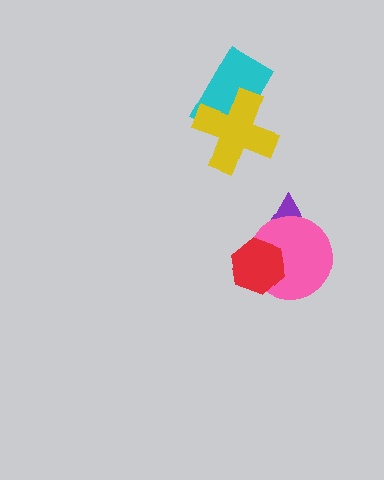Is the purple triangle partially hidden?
Yes, it is partially covered by another shape.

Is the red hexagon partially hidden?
No, no other shape covers it.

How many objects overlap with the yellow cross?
1 object overlaps with the yellow cross.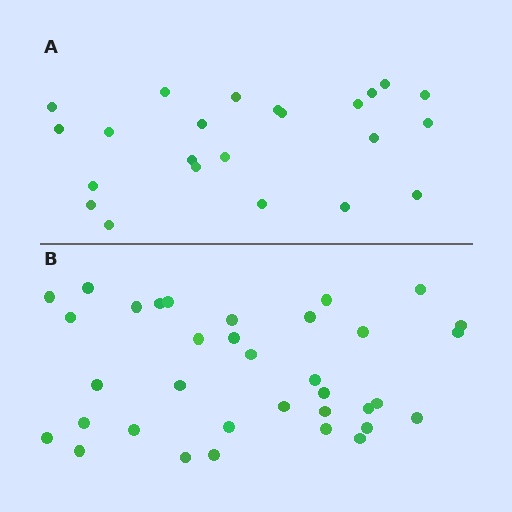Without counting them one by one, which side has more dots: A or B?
Region B (the bottom region) has more dots.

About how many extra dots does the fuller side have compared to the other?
Region B has roughly 12 or so more dots than region A.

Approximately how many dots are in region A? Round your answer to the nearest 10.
About 20 dots. (The exact count is 23, which rounds to 20.)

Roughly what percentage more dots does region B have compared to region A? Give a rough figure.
About 50% more.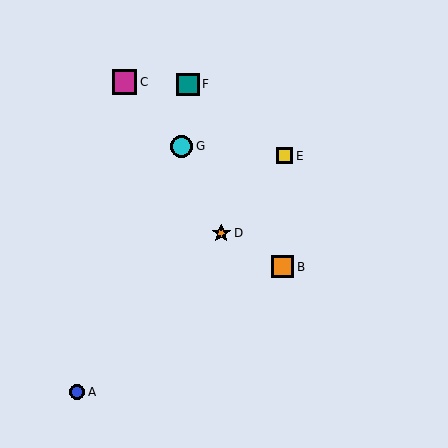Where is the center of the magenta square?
The center of the magenta square is at (124, 82).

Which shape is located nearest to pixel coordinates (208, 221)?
The orange star (labeled D) at (221, 233) is nearest to that location.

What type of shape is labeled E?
Shape E is a yellow square.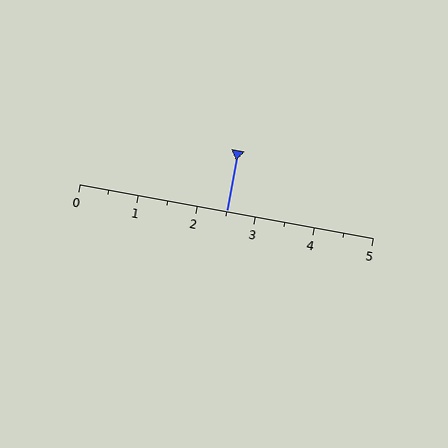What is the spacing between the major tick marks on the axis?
The major ticks are spaced 1 apart.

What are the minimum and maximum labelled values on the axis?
The axis runs from 0 to 5.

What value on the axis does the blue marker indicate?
The marker indicates approximately 2.5.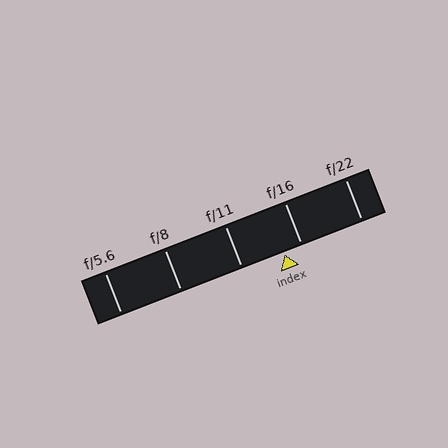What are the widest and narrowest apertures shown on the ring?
The widest aperture shown is f/5.6 and the narrowest is f/22.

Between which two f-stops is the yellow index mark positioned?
The index mark is between f/11 and f/16.